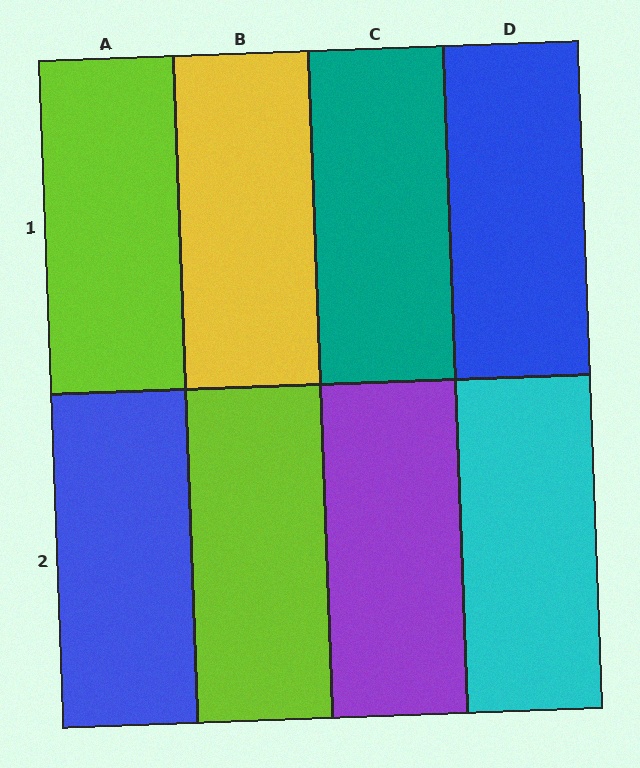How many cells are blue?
2 cells are blue.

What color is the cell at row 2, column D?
Cyan.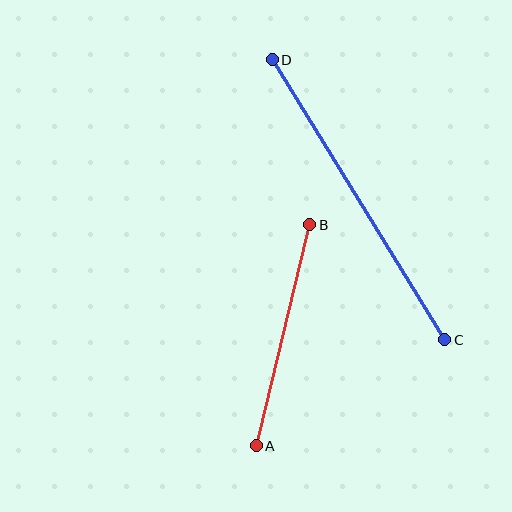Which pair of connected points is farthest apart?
Points C and D are farthest apart.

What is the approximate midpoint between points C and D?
The midpoint is at approximately (358, 200) pixels.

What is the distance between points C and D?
The distance is approximately 329 pixels.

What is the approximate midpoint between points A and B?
The midpoint is at approximately (283, 335) pixels.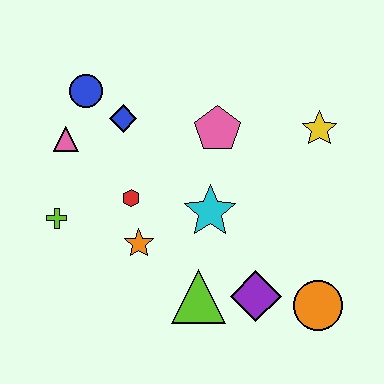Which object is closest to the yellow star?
The pink pentagon is closest to the yellow star.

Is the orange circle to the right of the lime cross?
Yes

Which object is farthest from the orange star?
The yellow star is farthest from the orange star.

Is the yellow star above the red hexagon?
Yes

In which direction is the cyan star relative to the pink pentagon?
The cyan star is below the pink pentagon.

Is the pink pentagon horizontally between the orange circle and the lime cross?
Yes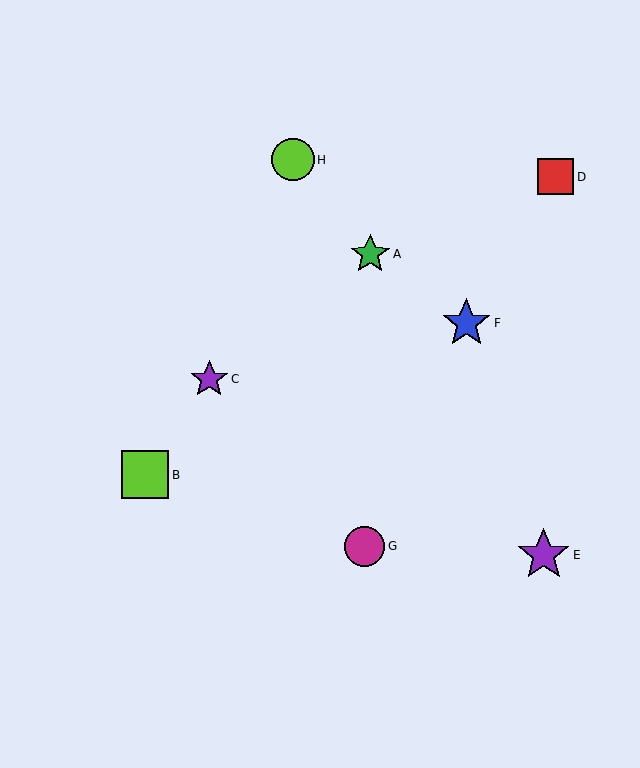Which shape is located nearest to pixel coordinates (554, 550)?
The purple star (labeled E) at (544, 555) is nearest to that location.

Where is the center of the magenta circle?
The center of the magenta circle is at (365, 546).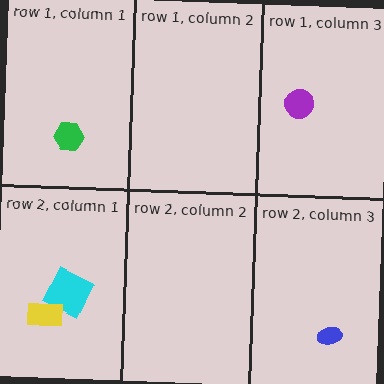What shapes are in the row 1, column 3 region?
The purple circle.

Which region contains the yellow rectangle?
The row 2, column 1 region.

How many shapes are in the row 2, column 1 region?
2.